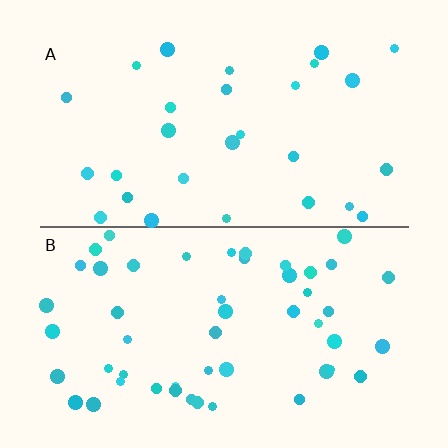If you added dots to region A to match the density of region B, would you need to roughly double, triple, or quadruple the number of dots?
Approximately double.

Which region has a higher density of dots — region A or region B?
B (the bottom).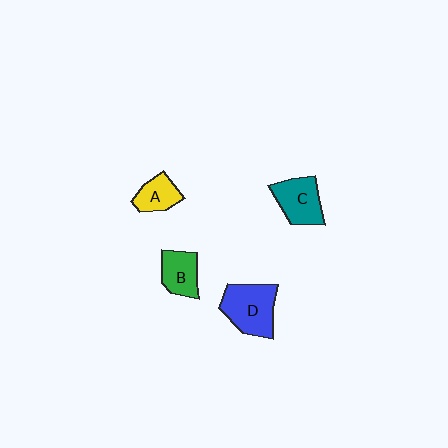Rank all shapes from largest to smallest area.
From largest to smallest: D (blue), C (teal), B (green), A (yellow).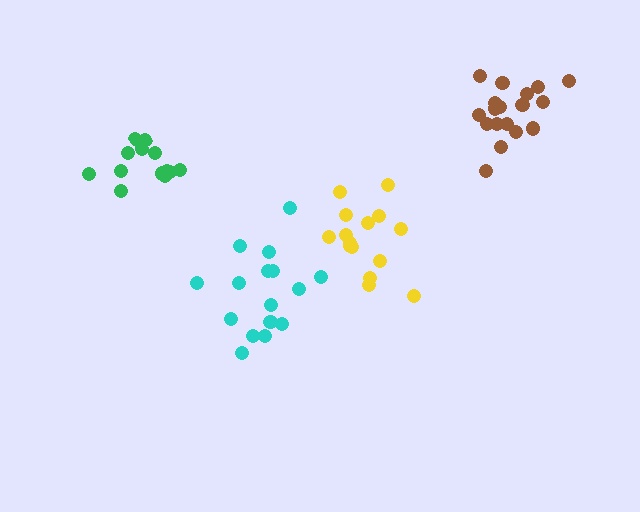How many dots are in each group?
Group 1: 16 dots, Group 2: 18 dots, Group 3: 15 dots, Group 4: 14 dots (63 total).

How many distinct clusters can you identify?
There are 4 distinct clusters.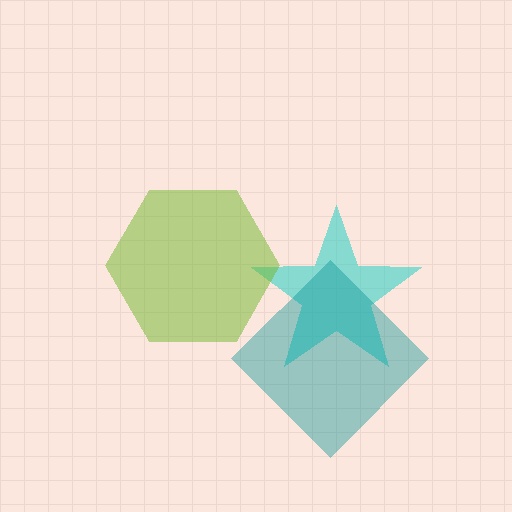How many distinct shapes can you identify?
There are 3 distinct shapes: a cyan star, a teal diamond, a lime hexagon.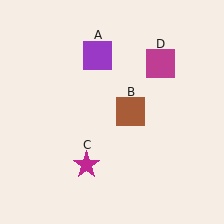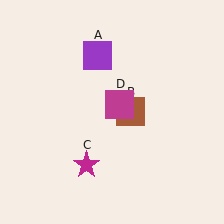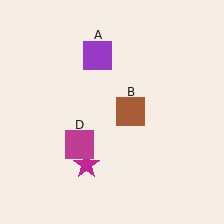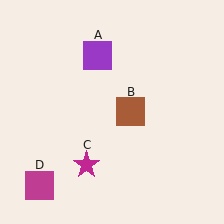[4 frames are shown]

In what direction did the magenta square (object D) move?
The magenta square (object D) moved down and to the left.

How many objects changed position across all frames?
1 object changed position: magenta square (object D).